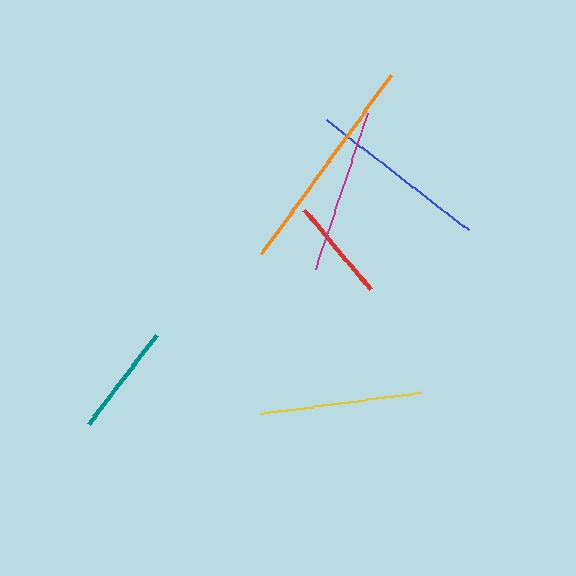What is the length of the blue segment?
The blue segment is approximately 180 pixels long.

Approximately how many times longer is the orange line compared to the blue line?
The orange line is approximately 1.2 times the length of the blue line.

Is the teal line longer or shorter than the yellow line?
The yellow line is longer than the teal line.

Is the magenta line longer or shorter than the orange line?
The orange line is longer than the magenta line.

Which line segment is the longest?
The orange line is the longest at approximately 221 pixels.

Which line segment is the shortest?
The red line is the shortest at approximately 104 pixels.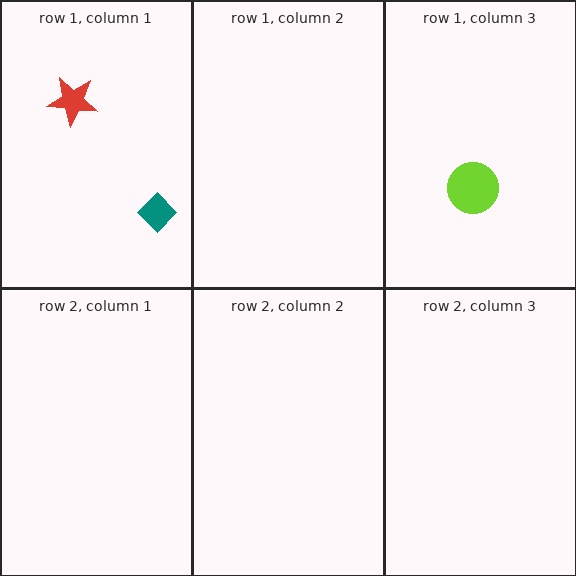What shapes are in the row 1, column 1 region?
The red star, the teal diamond.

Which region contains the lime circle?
The row 1, column 3 region.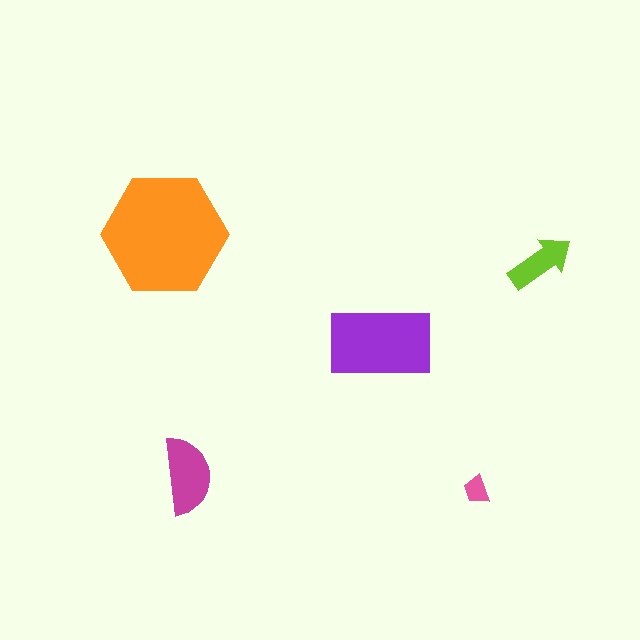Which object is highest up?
The orange hexagon is topmost.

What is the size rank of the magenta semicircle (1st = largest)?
3rd.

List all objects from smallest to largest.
The pink trapezoid, the lime arrow, the magenta semicircle, the purple rectangle, the orange hexagon.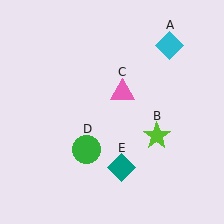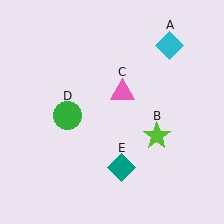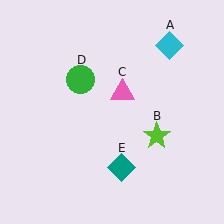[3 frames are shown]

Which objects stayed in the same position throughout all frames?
Cyan diamond (object A) and lime star (object B) and pink triangle (object C) and teal diamond (object E) remained stationary.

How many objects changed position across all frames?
1 object changed position: green circle (object D).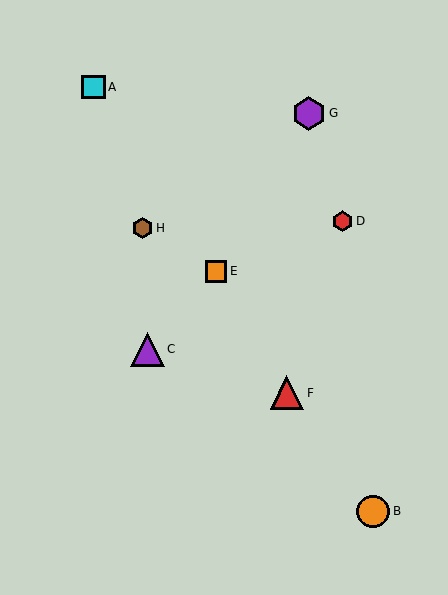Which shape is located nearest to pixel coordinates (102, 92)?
The cyan square (labeled A) at (93, 87) is nearest to that location.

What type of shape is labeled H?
Shape H is a brown hexagon.